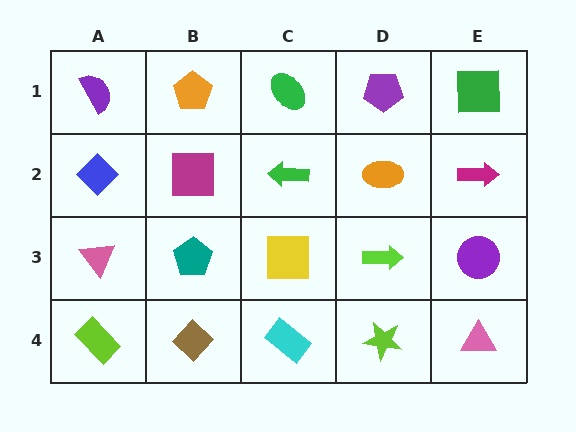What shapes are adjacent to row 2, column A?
A purple semicircle (row 1, column A), a pink triangle (row 3, column A), a magenta square (row 2, column B).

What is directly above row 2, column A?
A purple semicircle.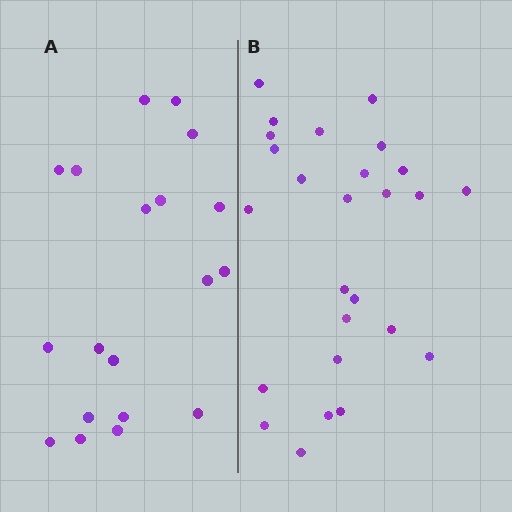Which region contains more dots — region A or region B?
Region B (the right region) has more dots.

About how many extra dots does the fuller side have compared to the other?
Region B has roughly 8 or so more dots than region A.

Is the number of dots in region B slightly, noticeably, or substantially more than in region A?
Region B has noticeably more, but not dramatically so. The ratio is roughly 1.4 to 1.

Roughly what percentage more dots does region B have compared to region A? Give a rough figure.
About 35% more.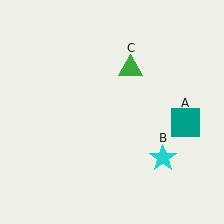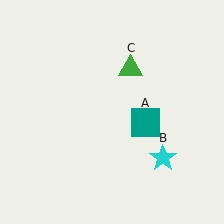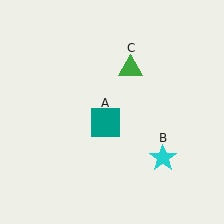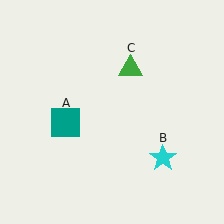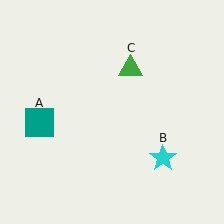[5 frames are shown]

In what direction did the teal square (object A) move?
The teal square (object A) moved left.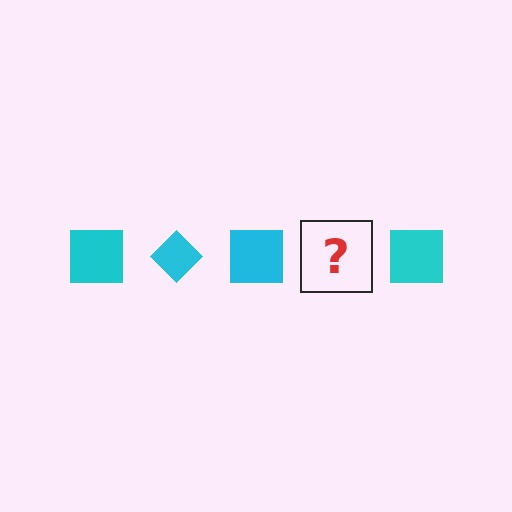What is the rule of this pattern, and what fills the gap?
The rule is that the pattern cycles through square, diamond shapes in cyan. The gap should be filled with a cyan diamond.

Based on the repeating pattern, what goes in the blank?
The blank should be a cyan diamond.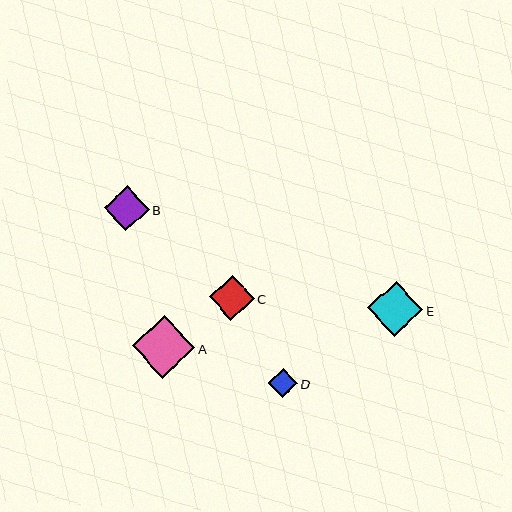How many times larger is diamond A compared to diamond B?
Diamond A is approximately 1.4 times the size of diamond B.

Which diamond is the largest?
Diamond A is the largest with a size of approximately 62 pixels.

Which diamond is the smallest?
Diamond D is the smallest with a size of approximately 30 pixels.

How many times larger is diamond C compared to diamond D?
Diamond C is approximately 1.5 times the size of diamond D.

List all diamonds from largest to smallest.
From largest to smallest: A, E, B, C, D.